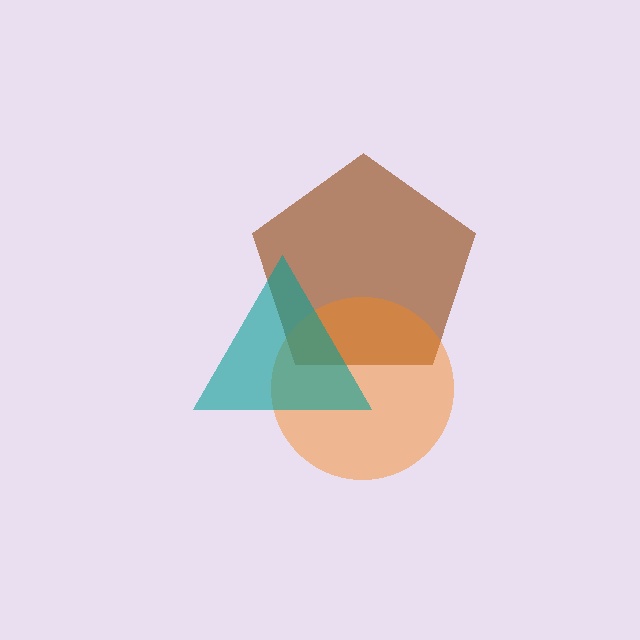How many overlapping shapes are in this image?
There are 3 overlapping shapes in the image.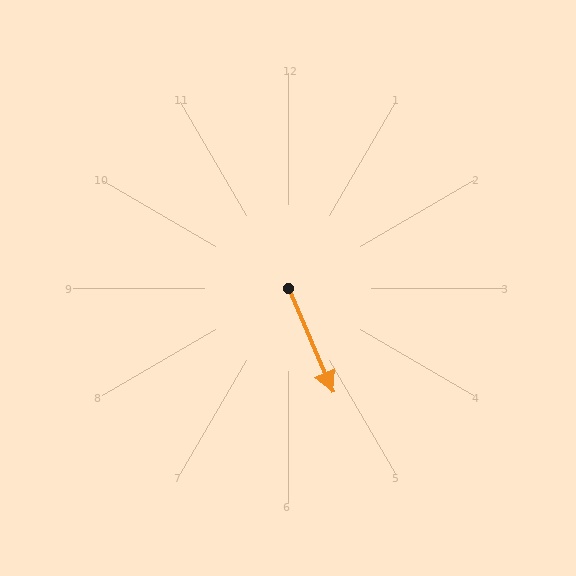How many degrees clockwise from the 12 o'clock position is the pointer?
Approximately 157 degrees.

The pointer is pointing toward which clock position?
Roughly 5 o'clock.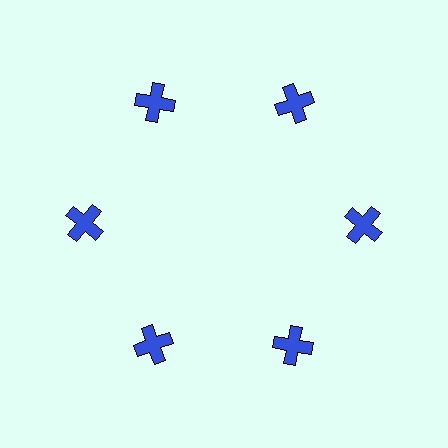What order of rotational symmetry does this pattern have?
This pattern has 6-fold rotational symmetry.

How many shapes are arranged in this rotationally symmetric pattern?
There are 6 shapes, arranged in 6 groups of 1.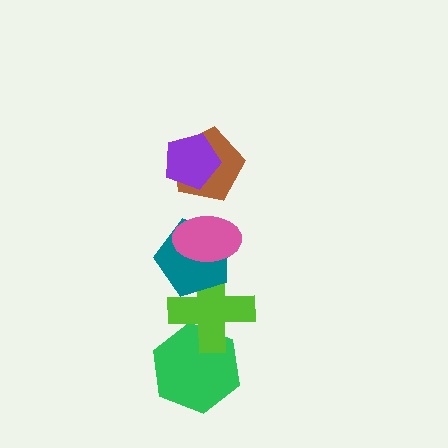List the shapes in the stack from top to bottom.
From top to bottom: the purple pentagon, the brown pentagon, the pink ellipse, the teal pentagon, the lime cross, the green hexagon.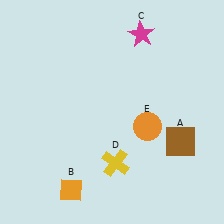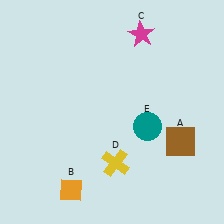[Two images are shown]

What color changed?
The circle (E) changed from orange in Image 1 to teal in Image 2.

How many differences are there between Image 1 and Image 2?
There is 1 difference between the two images.